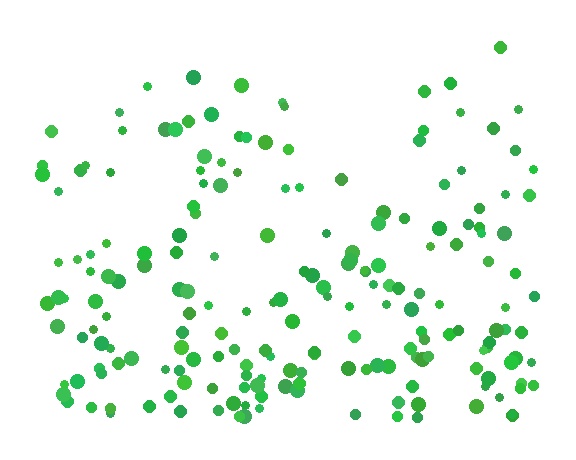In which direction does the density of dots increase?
From top to bottom, with the bottom side densest.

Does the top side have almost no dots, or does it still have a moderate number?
Still a moderate number, just noticeably fewer than the bottom.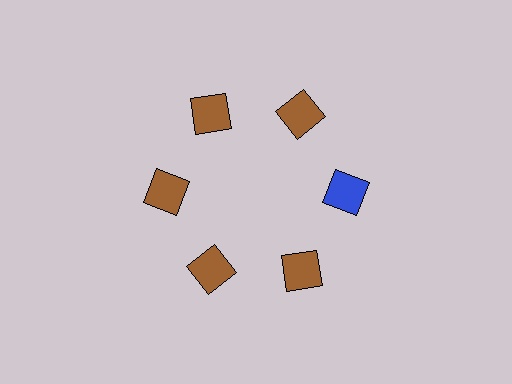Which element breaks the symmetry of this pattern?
The blue square at roughly the 3 o'clock position breaks the symmetry. All other shapes are brown squares.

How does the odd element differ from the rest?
It has a different color: blue instead of brown.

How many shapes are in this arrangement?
There are 6 shapes arranged in a ring pattern.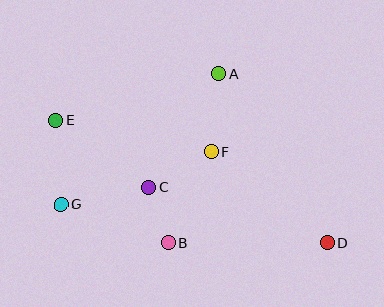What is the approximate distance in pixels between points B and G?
The distance between B and G is approximately 114 pixels.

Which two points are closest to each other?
Points B and C are closest to each other.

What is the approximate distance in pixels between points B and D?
The distance between B and D is approximately 159 pixels.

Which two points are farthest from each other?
Points D and E are farthest from each other.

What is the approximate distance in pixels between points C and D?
The distance between C and D is approximately 188 pixels.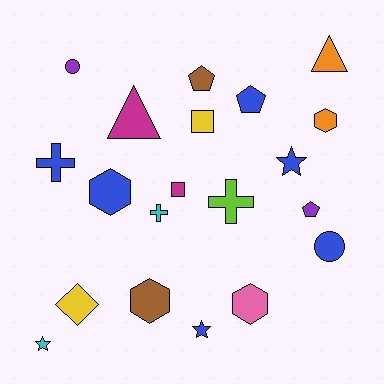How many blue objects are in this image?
There are 6 blue objects.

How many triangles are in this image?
There are 2 triangles.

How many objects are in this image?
There are 20 objects.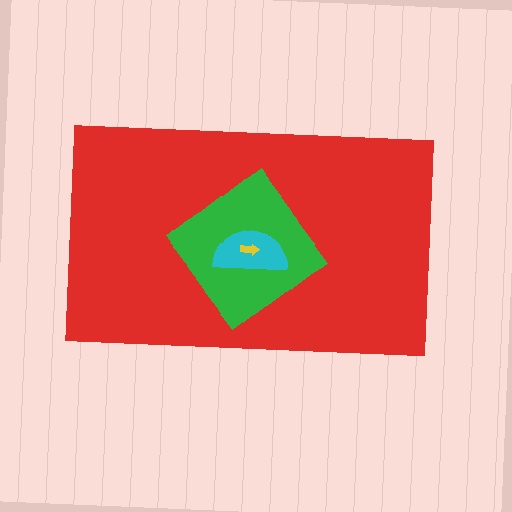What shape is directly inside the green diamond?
The cyan semicircle.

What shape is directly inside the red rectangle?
The green diamond.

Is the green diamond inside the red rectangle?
Yes.